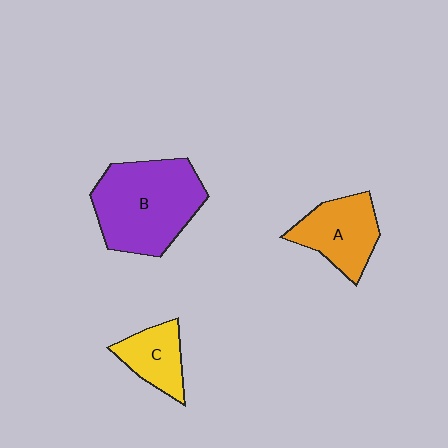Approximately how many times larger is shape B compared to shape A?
Approximately 1.7 times.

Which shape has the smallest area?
Shape C (yellow).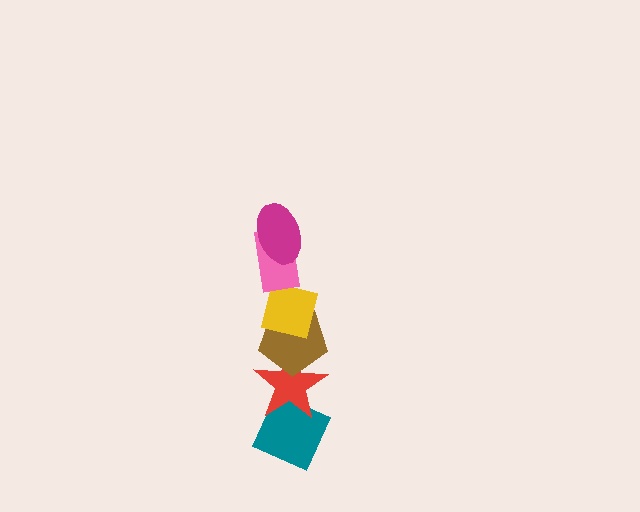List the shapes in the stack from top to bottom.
From top to bottom: the magenta ellipse, the pink rectangle, the yellow square, the brown pentagon, the red star, the teal diamond.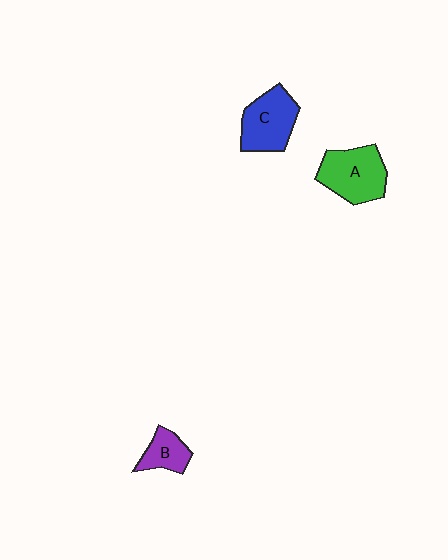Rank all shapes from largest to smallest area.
From largest to smallest: A (green), C (blue), B (purple).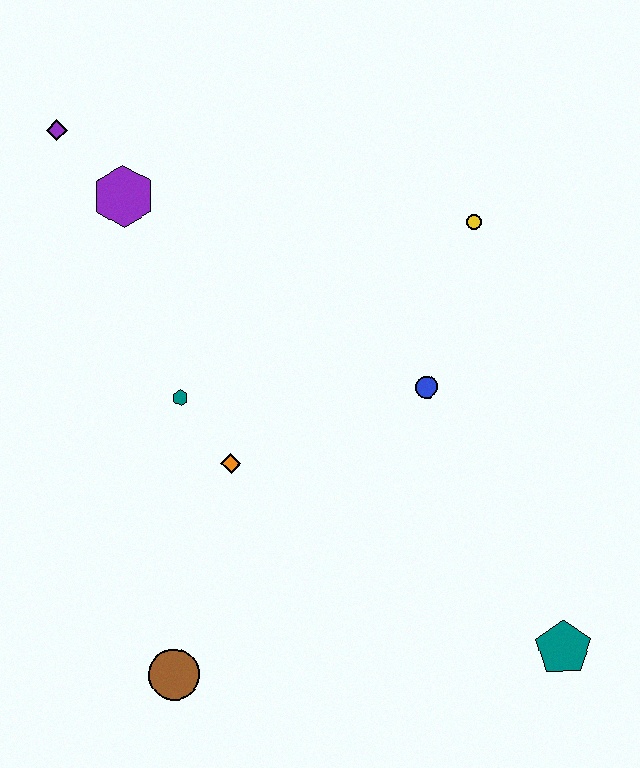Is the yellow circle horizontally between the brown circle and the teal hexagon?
No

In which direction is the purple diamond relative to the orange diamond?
The purple diamond is above the orange diamond.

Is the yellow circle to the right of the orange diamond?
Yes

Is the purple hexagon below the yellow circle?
No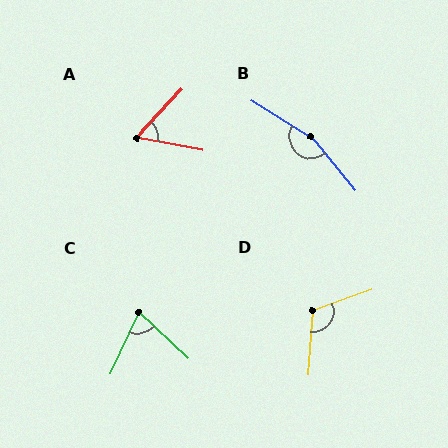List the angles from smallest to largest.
A (58°), C (72°), D (113°), B (161°).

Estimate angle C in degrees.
Approximately 72 degrees.